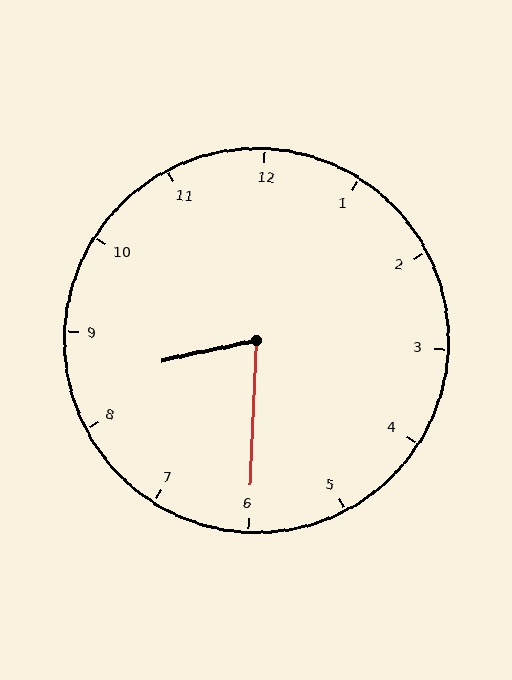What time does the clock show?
8:30.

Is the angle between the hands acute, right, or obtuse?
It is acute.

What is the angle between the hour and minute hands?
Approximately 75 degrees.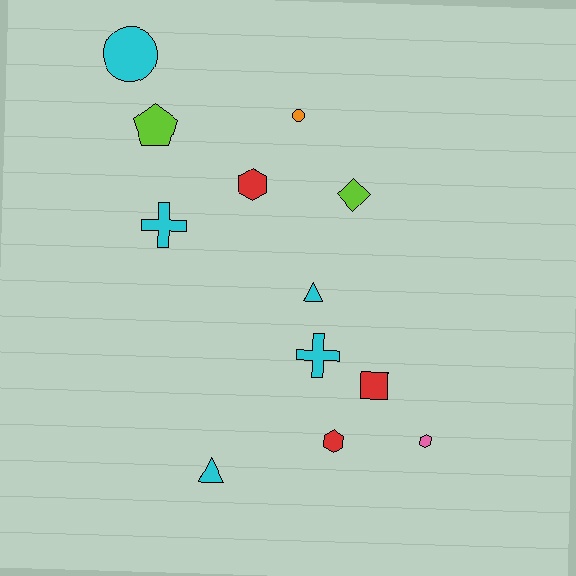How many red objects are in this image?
There are 3 red objects.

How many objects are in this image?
There are 12 objects.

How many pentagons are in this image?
There is 1 pentagon.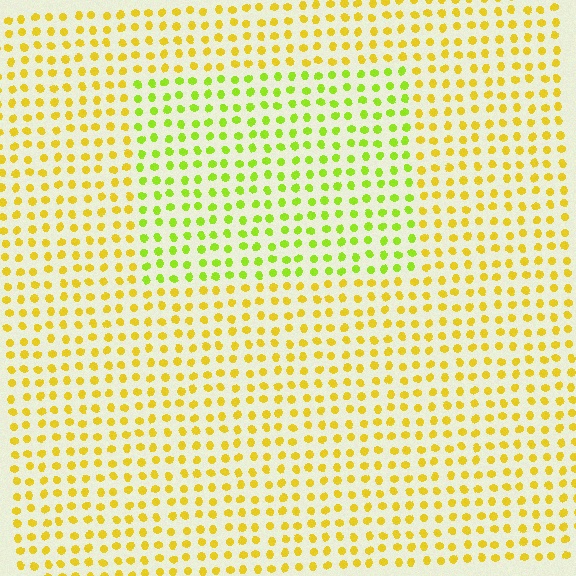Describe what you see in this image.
The image is filled with small yellow elements in a uniform arrangement. A rectangle-shaped region is visible where the elements are tinted to a slightly different hue, forming a subtle color boundary.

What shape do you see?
I see a rectangle.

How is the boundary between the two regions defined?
The boundary is defined purely by a slight shift in hue (about 35 degrees). Spacing, size, and orientation are identical on both sides.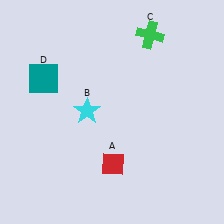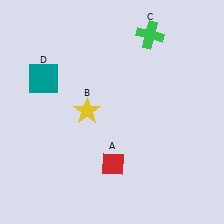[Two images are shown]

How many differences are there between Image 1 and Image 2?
There is 1 difference between the two images.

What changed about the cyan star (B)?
In Image 1, B is cyan. In Image 2, it changed to yellow.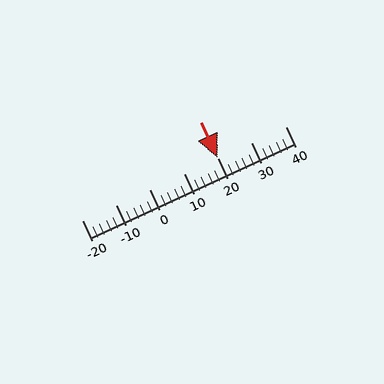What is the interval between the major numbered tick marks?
The major tick marks are spaced 10 units apart.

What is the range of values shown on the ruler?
The ruler shows values from -20 to 40.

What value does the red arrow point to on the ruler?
The red arrow points to approximately 20.